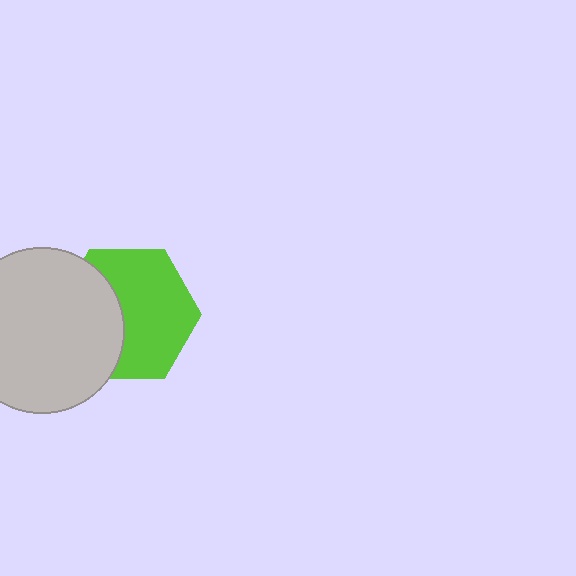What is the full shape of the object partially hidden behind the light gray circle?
The partially hidden object is a lime hexagon.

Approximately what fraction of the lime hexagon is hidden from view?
Roughly 38% of the lime hexagon is hidden behind the light gray circle.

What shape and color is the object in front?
The object in front is a light gray circle.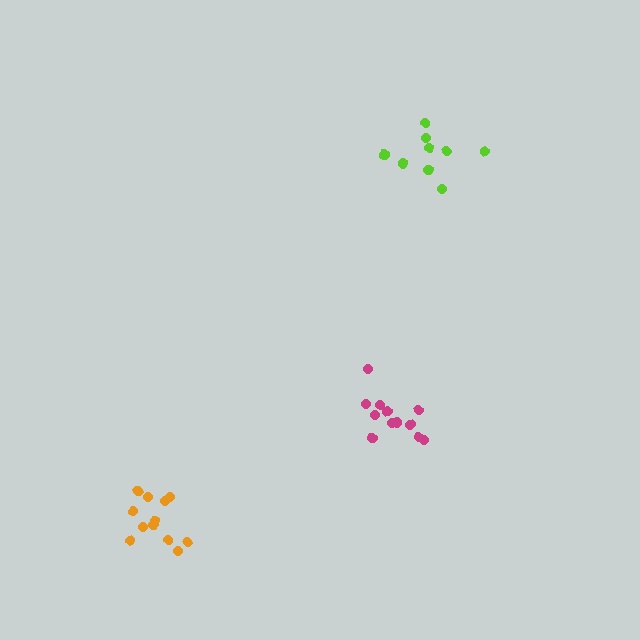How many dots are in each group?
Group 1: 12 dots, Group 2: 9 dots, Group 3: 12 dots (33 total).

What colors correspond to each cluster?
The clusters are colored: orange, lime, magenta.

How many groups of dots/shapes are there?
There are 3 groups.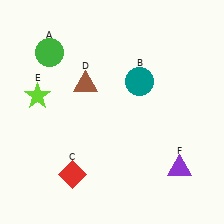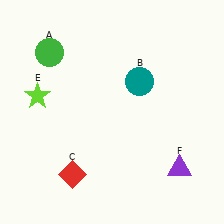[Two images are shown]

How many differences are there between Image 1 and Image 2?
There is 1 difference between the two images.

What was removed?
The brown triangle (D) was removed in Image 2.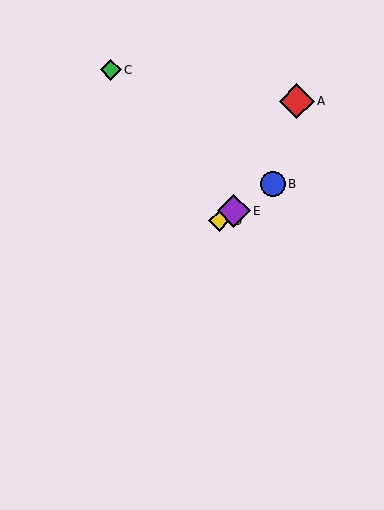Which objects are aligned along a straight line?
Objects B, D, E are aligned along a straight line.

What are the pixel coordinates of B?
Object B is at (273, 184).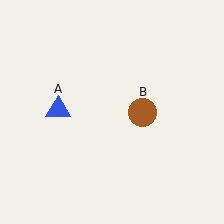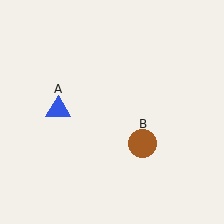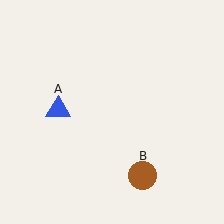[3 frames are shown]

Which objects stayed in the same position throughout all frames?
Blue triangle (object A) remained stationary.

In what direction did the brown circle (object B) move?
The brown circle (object B) moved down.